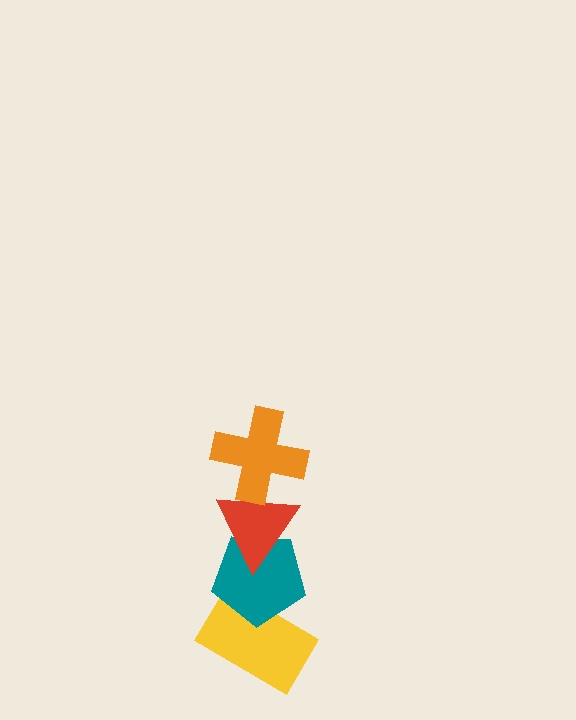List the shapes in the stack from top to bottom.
From top to bottom: the orange cross, the red triangle, the teal pentagon, the yellow rectangle.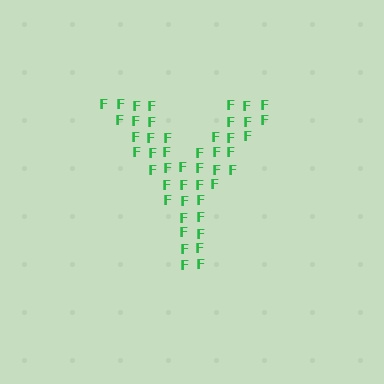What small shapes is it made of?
It is made of small letter F's.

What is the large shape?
The large shape is the letter Y.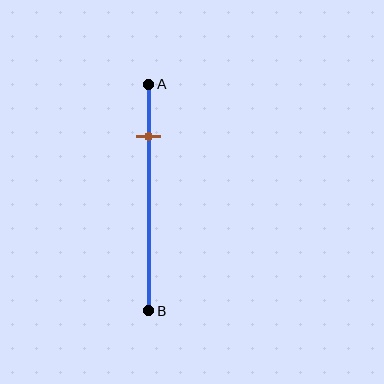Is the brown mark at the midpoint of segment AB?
No, the mark is at about 25% from A, not at the 50% midpoint.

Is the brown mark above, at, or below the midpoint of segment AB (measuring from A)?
The brown mark is above the midpoint of segment AB.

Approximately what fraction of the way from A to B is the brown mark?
The brown mark is approximately 25% of the way from A to B.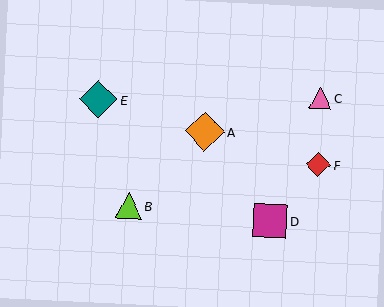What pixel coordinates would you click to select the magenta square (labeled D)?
Click at (270, 221) to select the magenta square D.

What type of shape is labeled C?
Shape C is a pink triangle.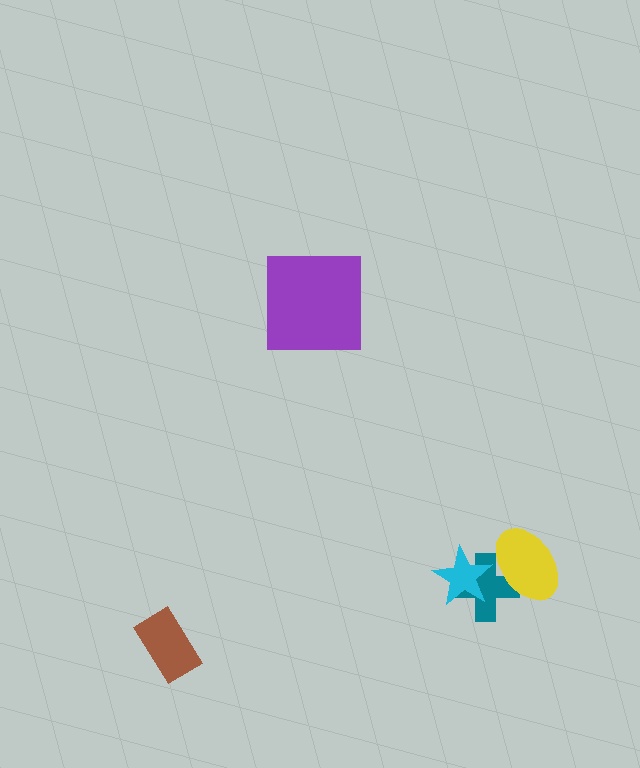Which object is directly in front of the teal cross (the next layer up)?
The yellow ellipse is directly in front of the teal cross.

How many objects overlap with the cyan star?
1 object overlaps with the cyan star.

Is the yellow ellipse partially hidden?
No, no other shape covers it.